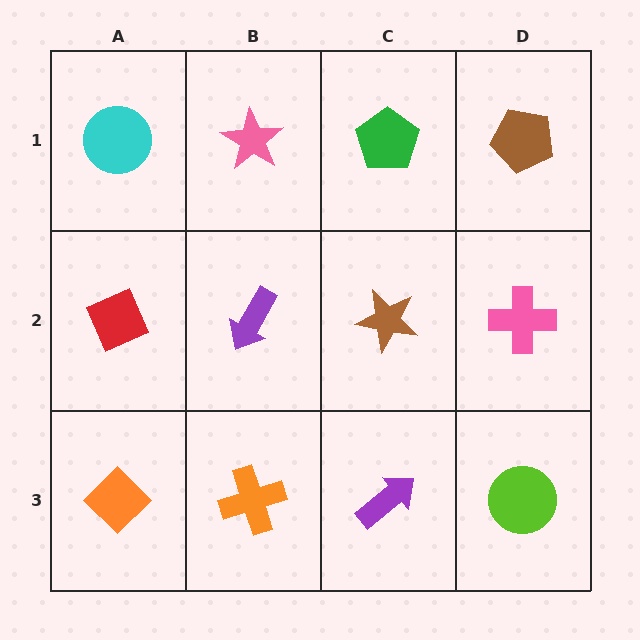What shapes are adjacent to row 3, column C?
A brown star (row 2, column C), an orange cross (row 3, column B), a lime circle (row 3, column D).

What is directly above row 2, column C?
A green pentagon.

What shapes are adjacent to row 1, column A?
A red diamond (row 2, column A), a pink star (row 1, column B).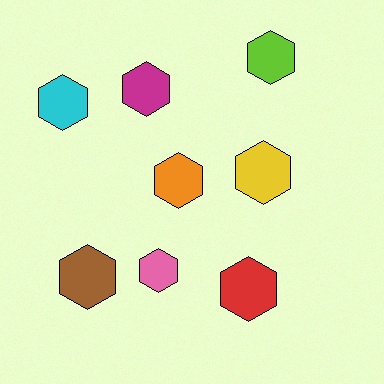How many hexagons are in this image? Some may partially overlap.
There are 8 hexagons.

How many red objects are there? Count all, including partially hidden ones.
There is 1 red object.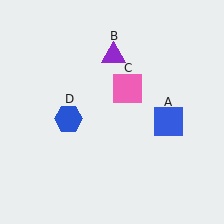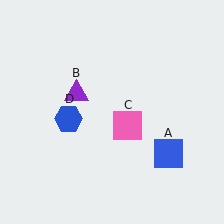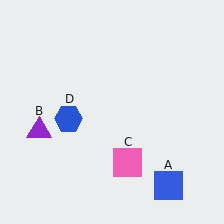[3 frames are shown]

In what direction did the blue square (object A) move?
The blue square (object A) moved down.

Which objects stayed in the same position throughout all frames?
Blue hexagon (object D) remained stationary.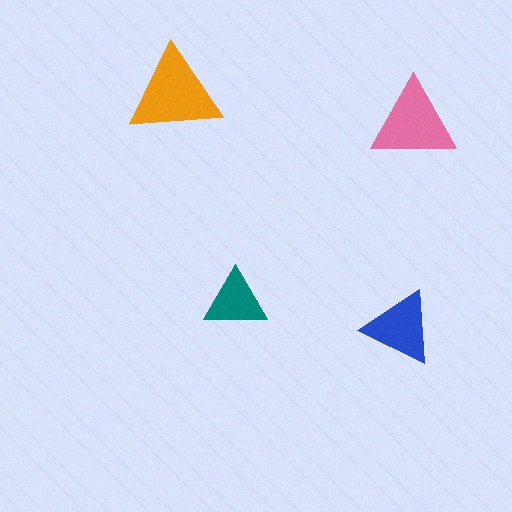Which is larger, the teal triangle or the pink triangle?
The pink one.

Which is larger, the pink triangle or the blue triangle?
The pink one.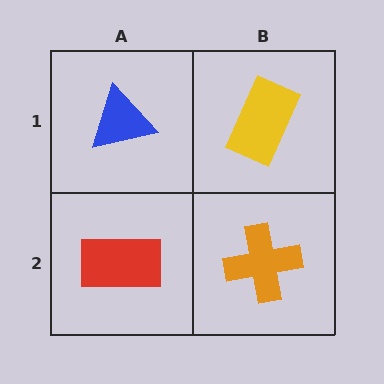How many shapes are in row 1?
2 shapes.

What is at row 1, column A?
A blue triangle.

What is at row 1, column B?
A yellow rectangle.